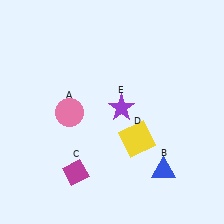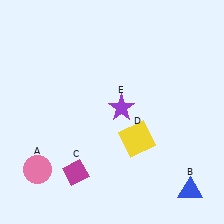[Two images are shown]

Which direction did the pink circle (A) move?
The pink circle (A) moved down.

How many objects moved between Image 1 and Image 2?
2 objects moved between the two images.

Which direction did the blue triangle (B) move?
The blue triangle (B) moved right.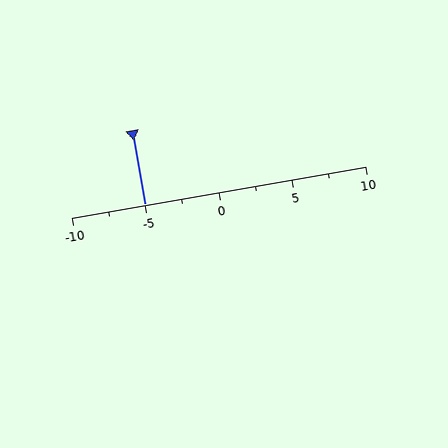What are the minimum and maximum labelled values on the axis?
The axis runs from -10 to 10.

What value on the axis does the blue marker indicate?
The marker indicates approximately -5.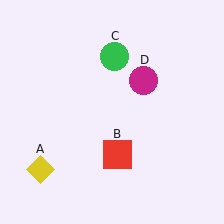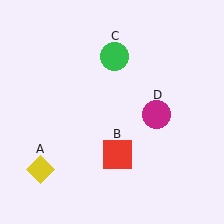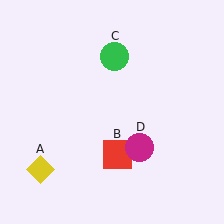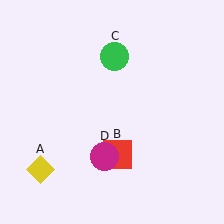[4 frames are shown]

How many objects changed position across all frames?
1 object changed position: magenta circle (object D).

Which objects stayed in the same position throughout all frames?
Yellow diamond (object A) and red square (object B) and green circle (object C) remained stationary.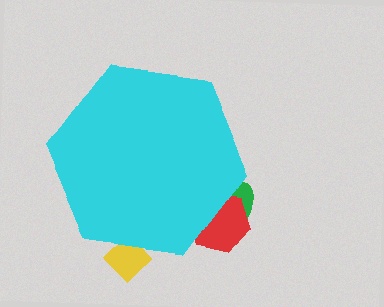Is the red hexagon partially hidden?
Yes, the red hexagon is partially hidden behind the cyan hexagon.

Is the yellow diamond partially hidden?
Yes, the yellow diamond is partially hidden behind the cyan hexagon.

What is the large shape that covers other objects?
A cyan hexagon.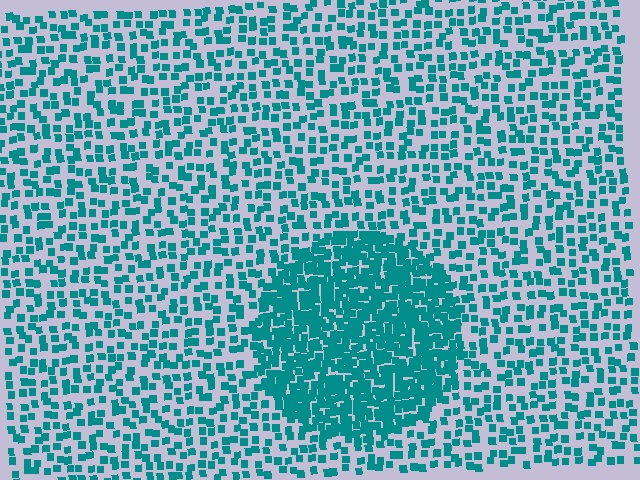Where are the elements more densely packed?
The elements are more densely packed inside the circle boundary.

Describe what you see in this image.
The image contains small teal elements arranged at two different densities. A circle-shaped region is visible where the elements are more densely packed than the surrounding area.